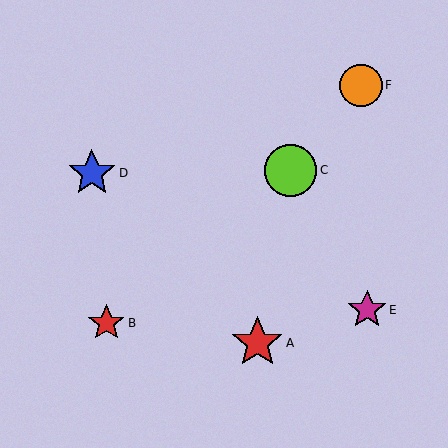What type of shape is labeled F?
Shape F is an orange circle.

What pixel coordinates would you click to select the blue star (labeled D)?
Click at (92, 173) to select the blue star D.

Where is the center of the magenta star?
The center of the magenta star is at (367, 310).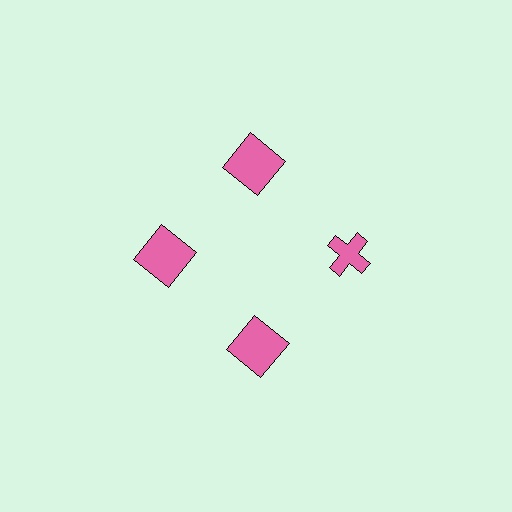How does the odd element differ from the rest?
It has a different shape: cross instead of square.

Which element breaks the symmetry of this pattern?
The pink cross at roughly the 3 o'clock position breaks the symmetry. All other shapes are pink squares.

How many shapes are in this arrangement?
There are 4 shapes arranged in a ring pattern.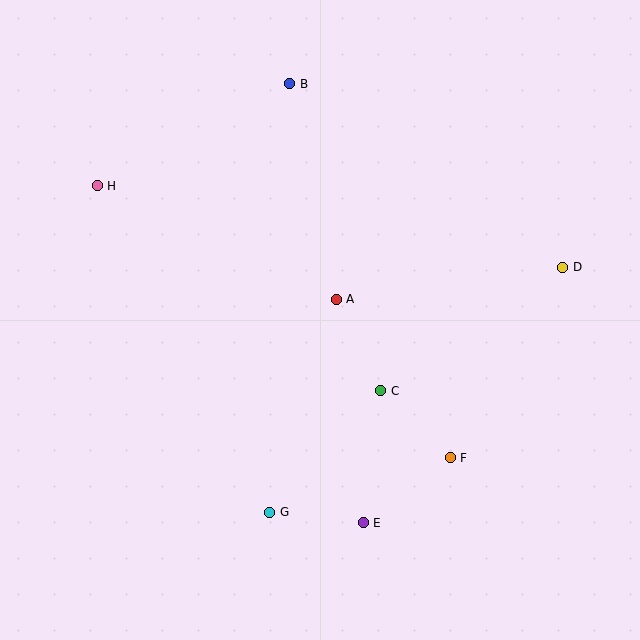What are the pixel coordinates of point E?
Point E is at (363, 523).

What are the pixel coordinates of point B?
Point B is at (290, 84).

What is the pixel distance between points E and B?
The distance between E and B is 445 pixels.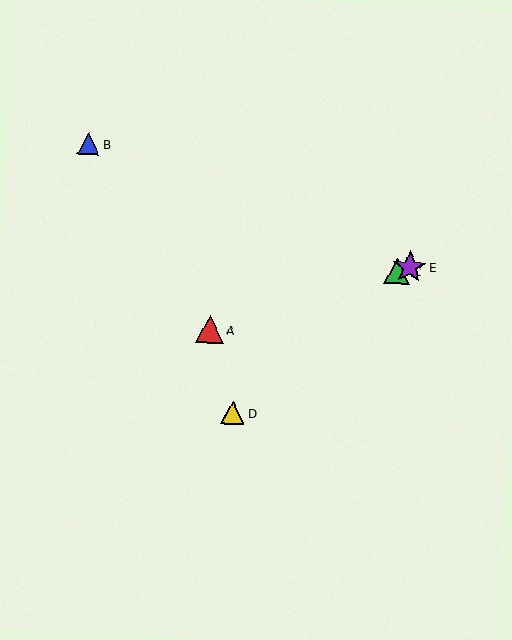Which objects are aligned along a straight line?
Objects A, C, E are aligned along a straight line.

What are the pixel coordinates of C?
Object C is at (397, 271).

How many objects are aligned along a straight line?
3 objects (A, C, E) are aligned along a straight line.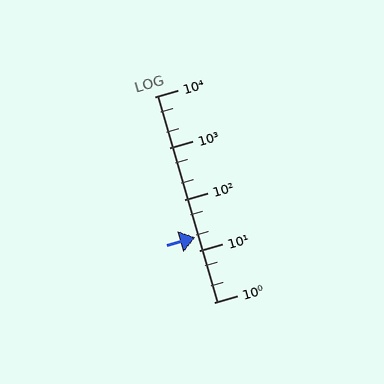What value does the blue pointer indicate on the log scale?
The pointer indicates approximately 18.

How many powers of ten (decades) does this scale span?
The scale spans 4 decades, from 1 to 10000.